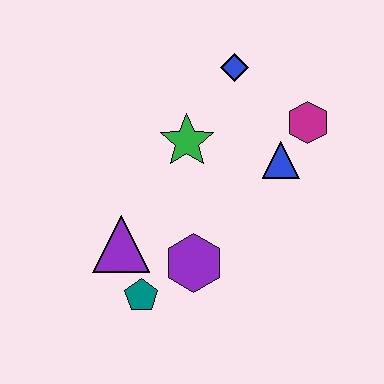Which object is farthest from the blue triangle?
The teal pentagon is farthest from the blue triangle.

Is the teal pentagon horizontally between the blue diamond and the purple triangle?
Yes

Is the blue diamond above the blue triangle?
Yes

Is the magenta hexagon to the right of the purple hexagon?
Yes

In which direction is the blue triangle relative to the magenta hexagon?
The blue triangle is below the magenta hexagon.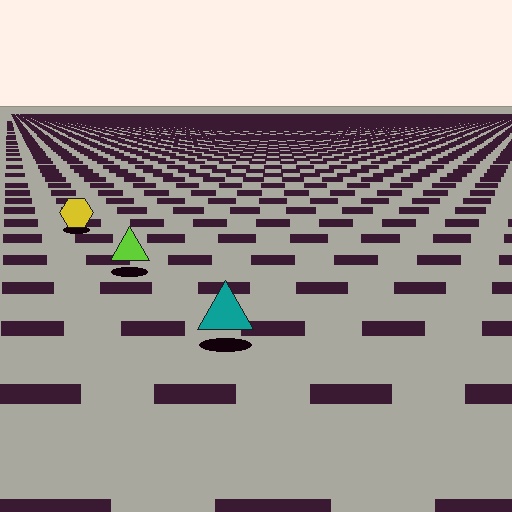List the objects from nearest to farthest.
From nearest to farthest: the teal triangle, the lime triangle, the yellow hexagon.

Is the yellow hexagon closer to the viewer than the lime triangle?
No. The lime triangle is closer — you can tell from the texture gradient: the ground texture is coarser near it.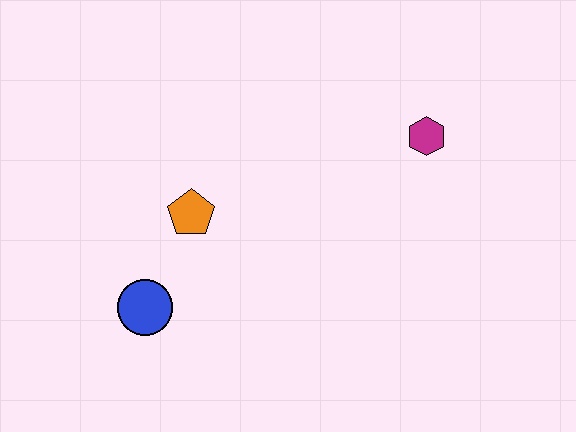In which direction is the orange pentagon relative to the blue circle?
The orange pentagon is above the blue circle.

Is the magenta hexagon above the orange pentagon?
Yes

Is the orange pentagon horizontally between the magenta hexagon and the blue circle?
Yes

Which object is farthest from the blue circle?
The magenta hexagon is farthest from the blue circle.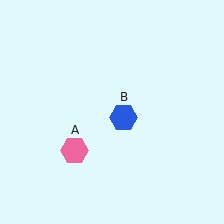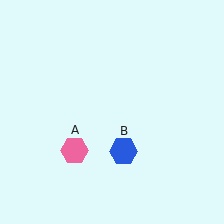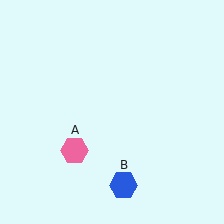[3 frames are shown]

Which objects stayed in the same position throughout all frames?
Pink hexagon (object A) remained stationary.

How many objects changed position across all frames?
1 object changed position: blue hexagon (object B).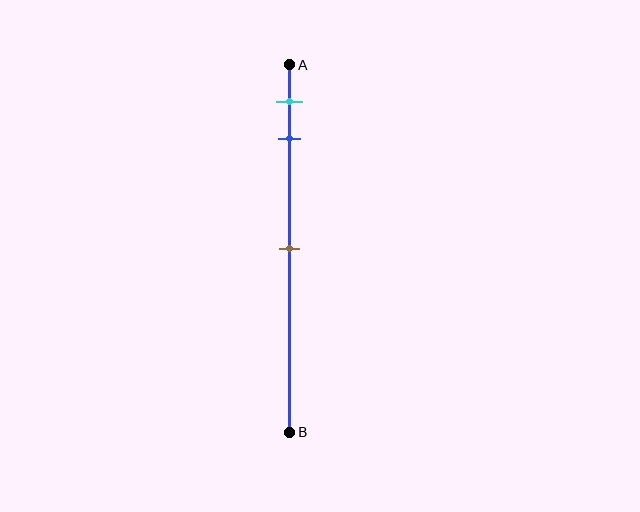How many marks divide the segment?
There are 3 marks dividing the segment.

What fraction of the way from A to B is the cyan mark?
The cyan mark is approximately 10% (0.1) of the way from A to B.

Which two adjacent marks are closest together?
The cyan and blue marks are the closest adjacent pair.